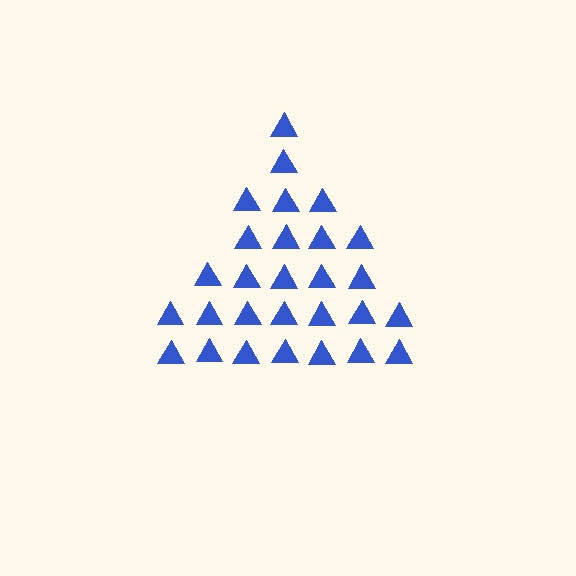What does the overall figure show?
The overall figure shows a triangle.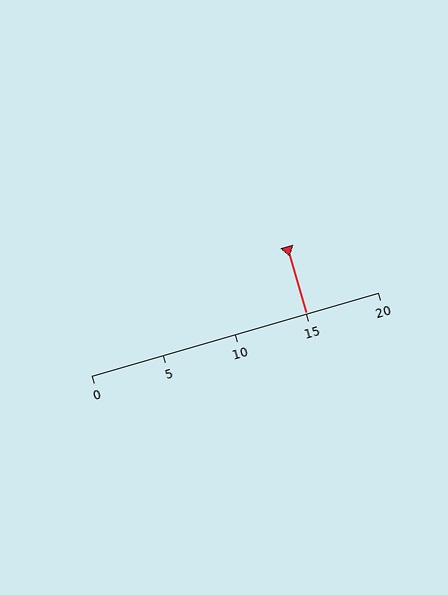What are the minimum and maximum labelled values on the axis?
The axis runs from 0 to 20.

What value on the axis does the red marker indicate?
The marker indicates approximately 15.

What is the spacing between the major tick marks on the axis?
The major ticks are spaced 5 apart.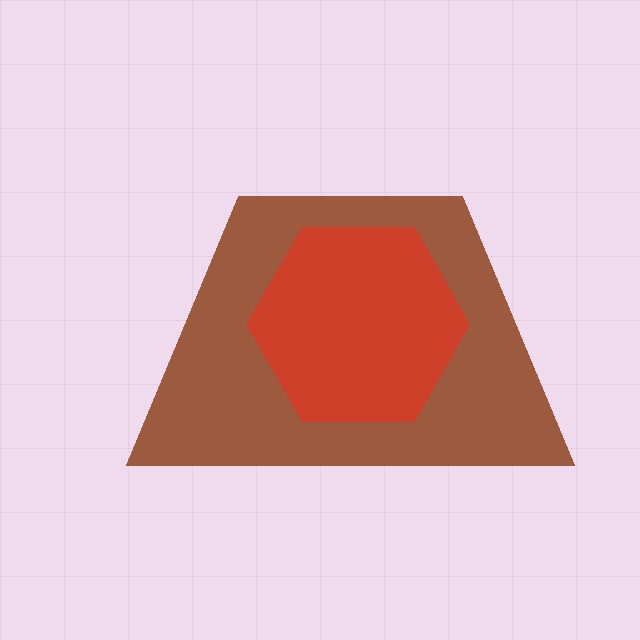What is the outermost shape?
The brown trapezoid.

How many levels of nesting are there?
2.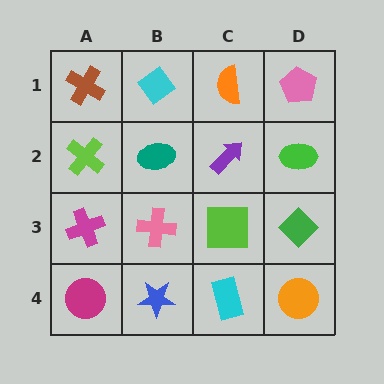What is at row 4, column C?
A cyan rectangle.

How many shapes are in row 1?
4 shapes.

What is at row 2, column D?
A green ellipse.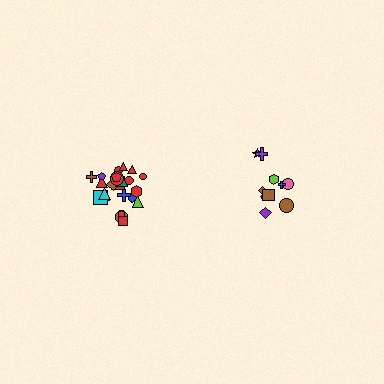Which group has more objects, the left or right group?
The left group.